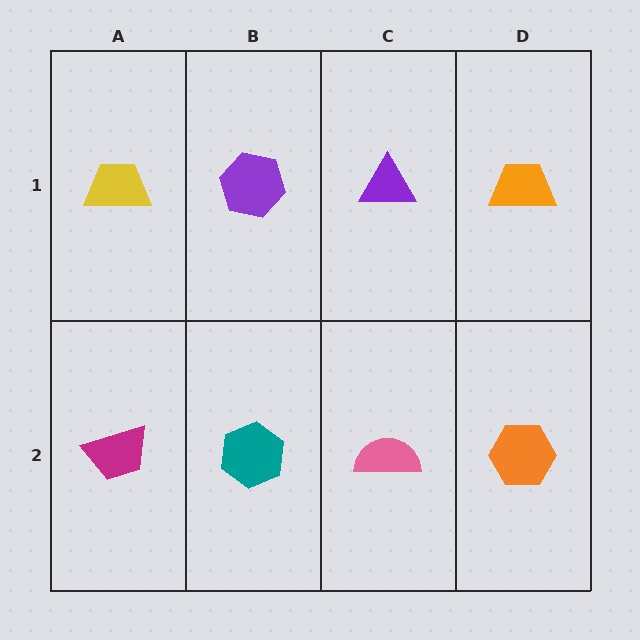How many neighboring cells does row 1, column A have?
2.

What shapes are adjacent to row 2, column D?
An orange trapezoid (row 1, column D), a pink semicircle (row 2, column C).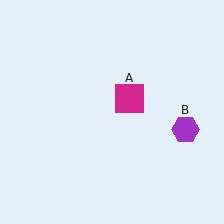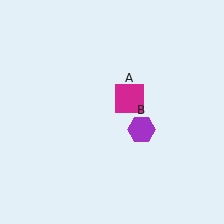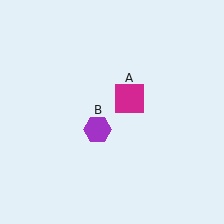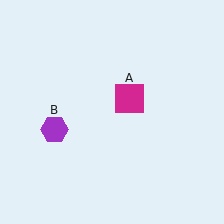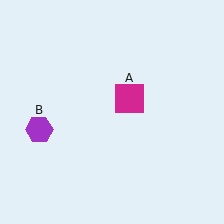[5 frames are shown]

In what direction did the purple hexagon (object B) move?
The purple hexagon (object B) moved left.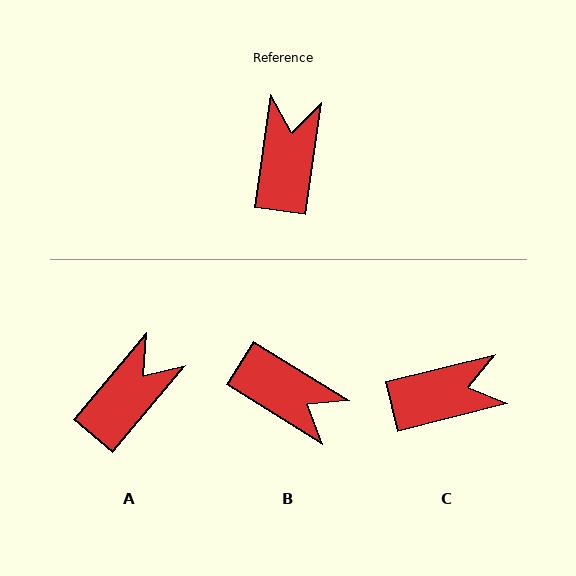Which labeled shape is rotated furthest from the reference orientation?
B, about 113 degrees away.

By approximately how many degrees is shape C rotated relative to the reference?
Approximately 68 degrees clockwise.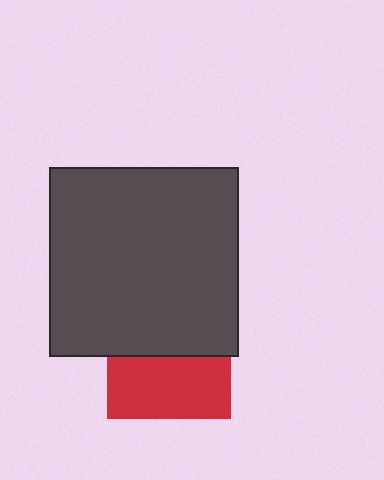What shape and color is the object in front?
The object in front is a dark gray square.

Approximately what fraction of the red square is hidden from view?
Roughly 50% of the red square is hidden behind the dark gray square.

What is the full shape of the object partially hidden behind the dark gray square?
The partially hidden object is a red square.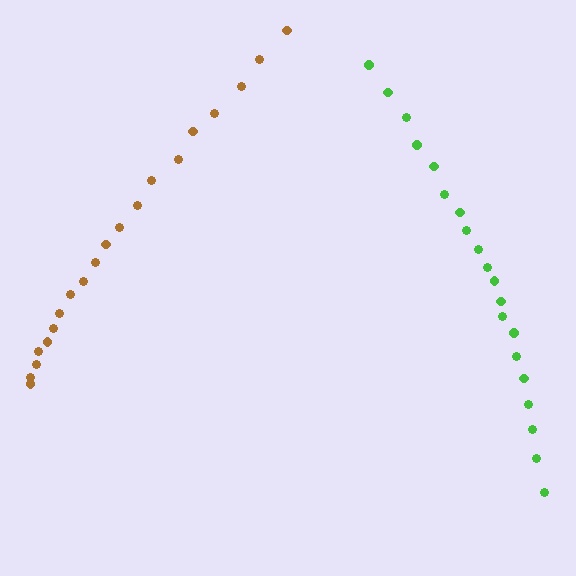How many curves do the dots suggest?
There are 2 distinct paths.